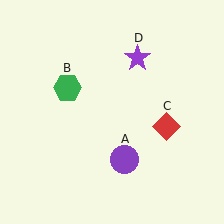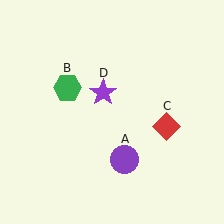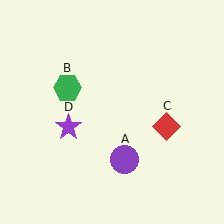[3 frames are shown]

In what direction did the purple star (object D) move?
The purple star (object D) moved down and to the left.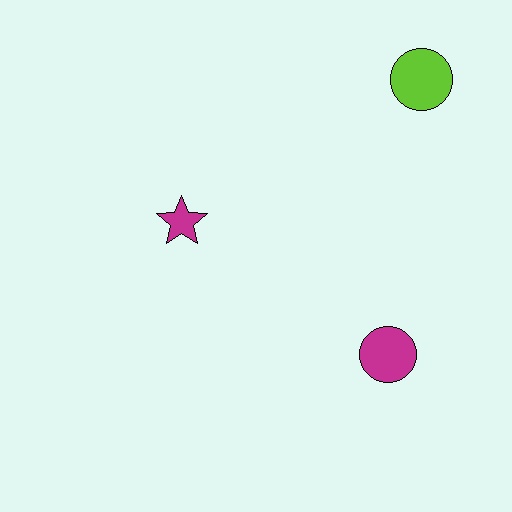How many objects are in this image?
There are 3 objects.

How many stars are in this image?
There is 1 star.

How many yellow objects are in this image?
There are no yellow objects.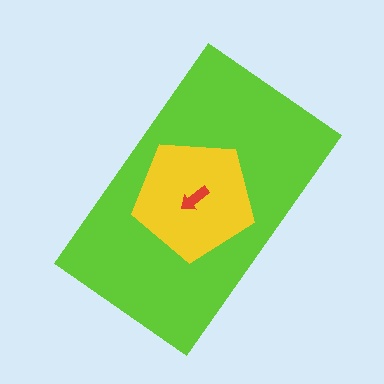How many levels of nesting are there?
3.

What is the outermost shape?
The lime rectangle.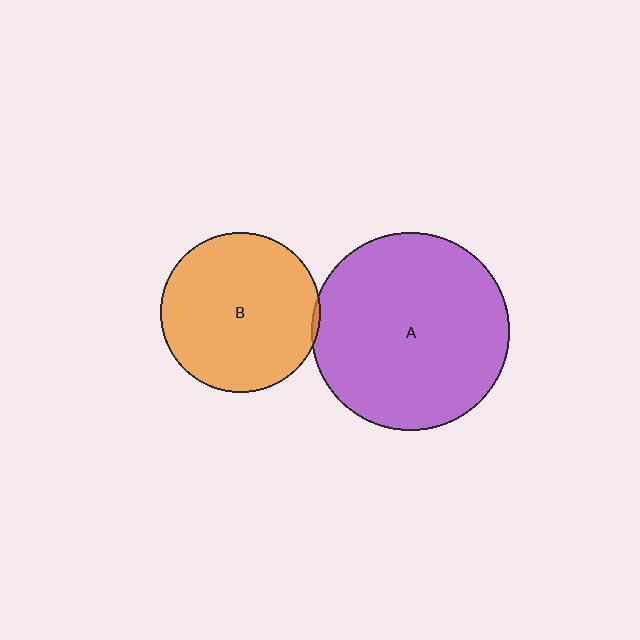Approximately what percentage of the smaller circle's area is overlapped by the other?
Approximately 5%.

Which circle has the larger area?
Circle A (purple).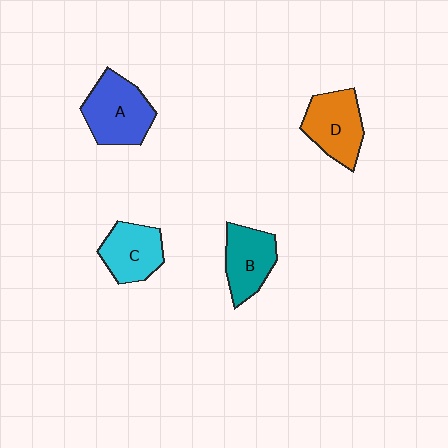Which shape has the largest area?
Shape A (blue).